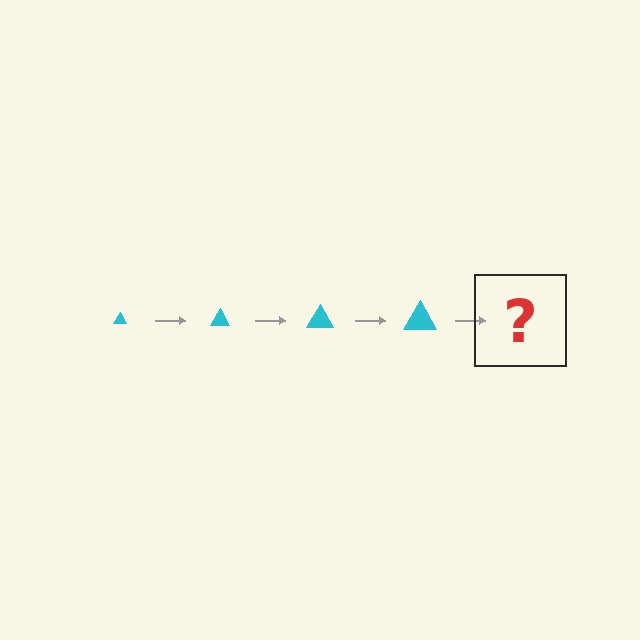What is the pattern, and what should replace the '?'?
The pattern is that the triangle gets progressively larger each step. The '?' should be a cyan triangle, larger than the previous one.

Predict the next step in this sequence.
The next step is a cyan triangle, larger than the previous one.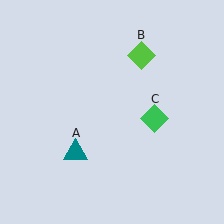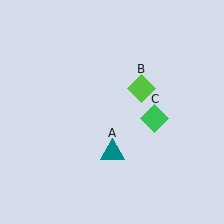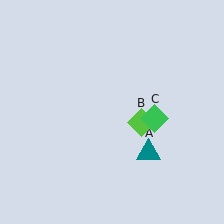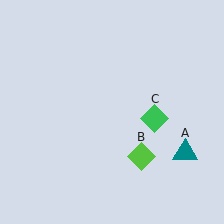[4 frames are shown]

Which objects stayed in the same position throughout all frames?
Green diamond (object C) remained stationary.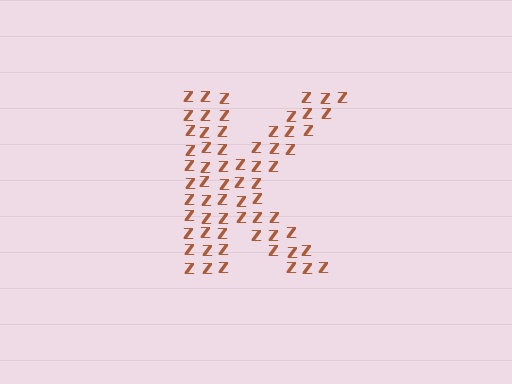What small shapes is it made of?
It is made of small letter Z's.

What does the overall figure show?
The overall figure shows the letter K.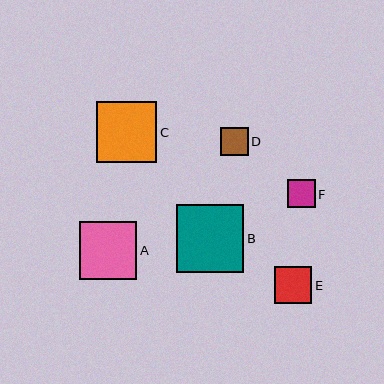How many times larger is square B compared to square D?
Square B is approximately 2.4 times the size of square D.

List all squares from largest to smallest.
From largest to smallest: B, C, A, E, F, D.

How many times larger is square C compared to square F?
Square C is approximately 2.2 times the size of square F.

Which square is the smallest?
Square D is the smallest with a size of approximately 28 pixels.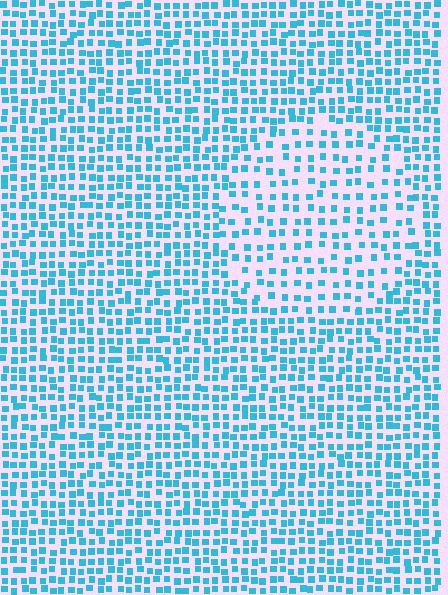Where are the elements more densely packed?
The elements are more densely packed outside the circle boundary.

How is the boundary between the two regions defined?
The boundary is defined by a change in element density (approximately 1.7x ratio). All elements are the same color, size, and shape.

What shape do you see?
I see a circle.